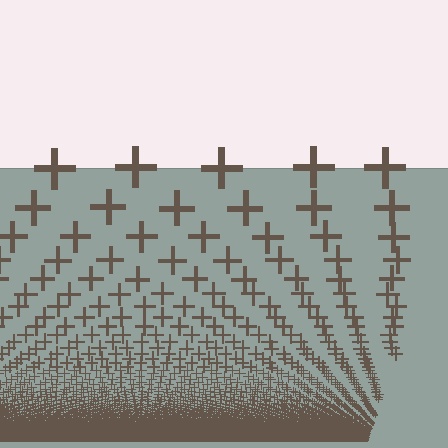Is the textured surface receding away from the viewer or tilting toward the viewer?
The surface appears to tilt toward the viewer. Texture elements get larger and sparser toward the top.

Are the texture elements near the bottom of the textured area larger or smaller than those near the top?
Smaller. The gradient is inverted — elements near the bottom are smaller and denser.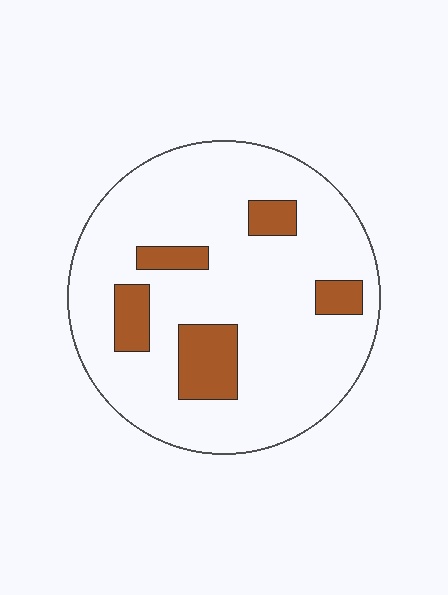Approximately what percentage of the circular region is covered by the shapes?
Approximately 15%.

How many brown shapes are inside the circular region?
5.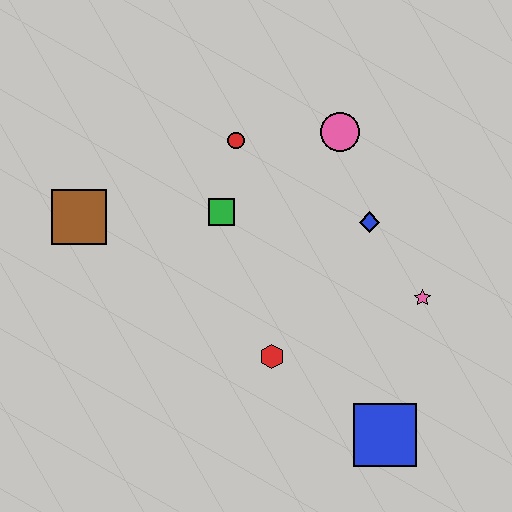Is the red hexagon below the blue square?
No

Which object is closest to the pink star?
The blue diamond is closest to the pink star.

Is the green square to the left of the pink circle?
Yes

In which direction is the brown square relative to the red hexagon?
The brown square is to the left of the red hexagon.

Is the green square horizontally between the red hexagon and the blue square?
No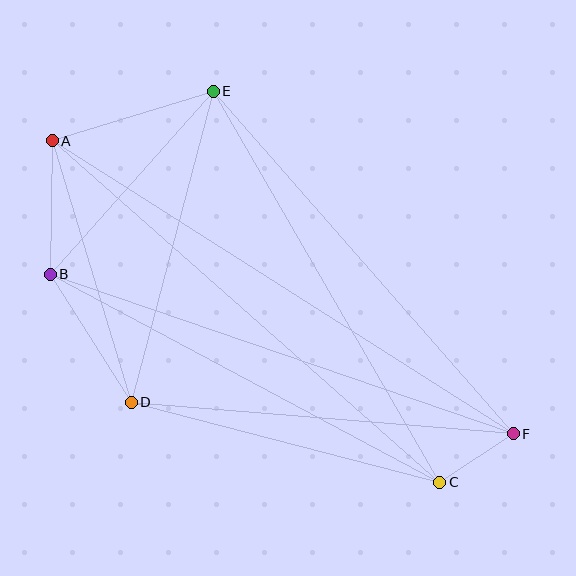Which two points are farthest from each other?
Points A and F are farthest from each other.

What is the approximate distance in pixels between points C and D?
The distance between C and D is approximately 319 pixels.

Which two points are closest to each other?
Points C and F are closest to each other.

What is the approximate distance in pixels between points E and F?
The distance between E and F is approximately 455 pixels.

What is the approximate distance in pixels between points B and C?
The distance between B and C is approximately 442 pixels.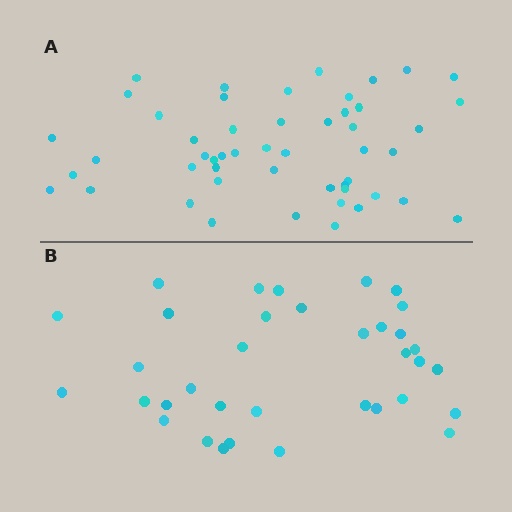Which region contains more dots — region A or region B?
Region A (the top region) has more dots.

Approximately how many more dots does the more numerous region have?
Region A has approximately 15 more dots than region B.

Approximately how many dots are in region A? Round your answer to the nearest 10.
About 50 dots.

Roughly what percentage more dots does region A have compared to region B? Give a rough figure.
About 45% more.